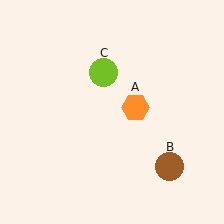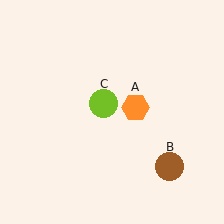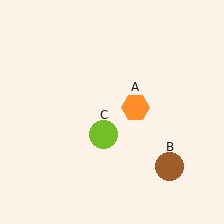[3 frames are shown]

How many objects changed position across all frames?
1 object changed position: lime circle (object C).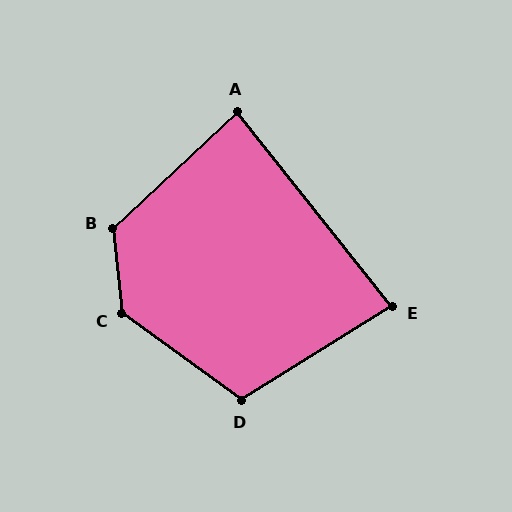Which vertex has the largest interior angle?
C, at approximately 133 degrees.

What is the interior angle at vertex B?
Approximately 127 degrees (obtuse).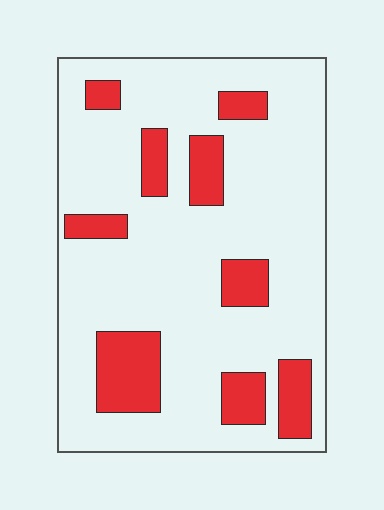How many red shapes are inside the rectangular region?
9.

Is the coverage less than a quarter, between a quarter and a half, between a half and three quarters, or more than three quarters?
Less than a quarter.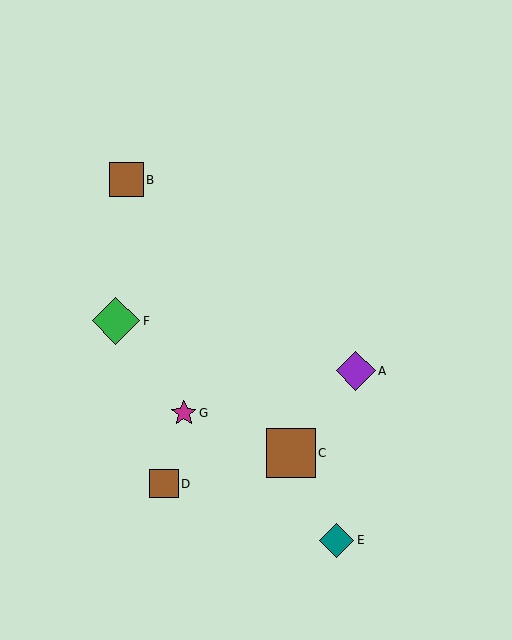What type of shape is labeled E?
Shape E is a teal diamond.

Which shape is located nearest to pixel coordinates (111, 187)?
The brown square (labeled B) at (126, 180) is nearest to that location.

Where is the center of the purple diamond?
The center of the purple diamond is at (356, 371).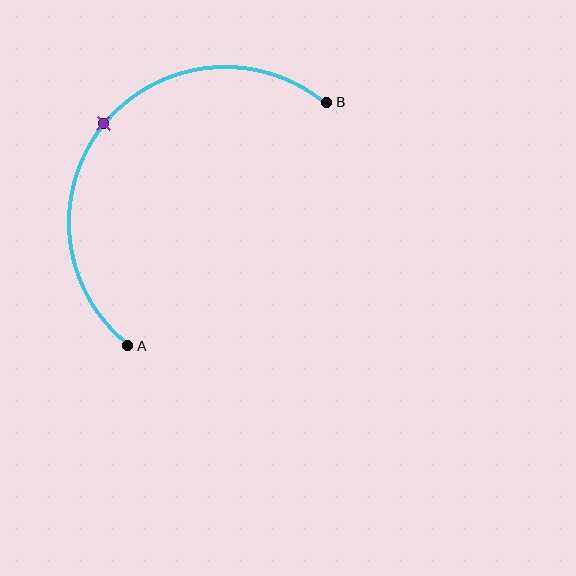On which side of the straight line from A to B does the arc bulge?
The arc bulges above and to the left of the straight line connecting A and B.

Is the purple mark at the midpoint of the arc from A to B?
Yes. The purple mark lies on the arc at equal arc-length from both A and B — it is the arc midpoint.